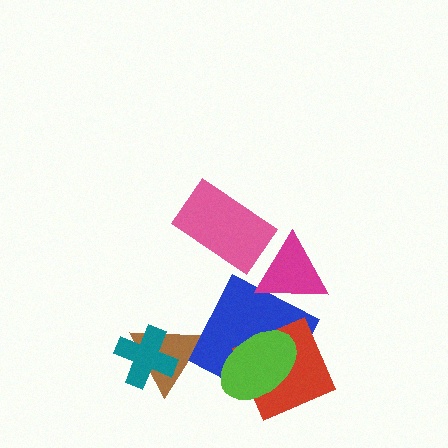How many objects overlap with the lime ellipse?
2 objects overlap with the lime ellipse.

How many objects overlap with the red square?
2 objects overlap with the red square.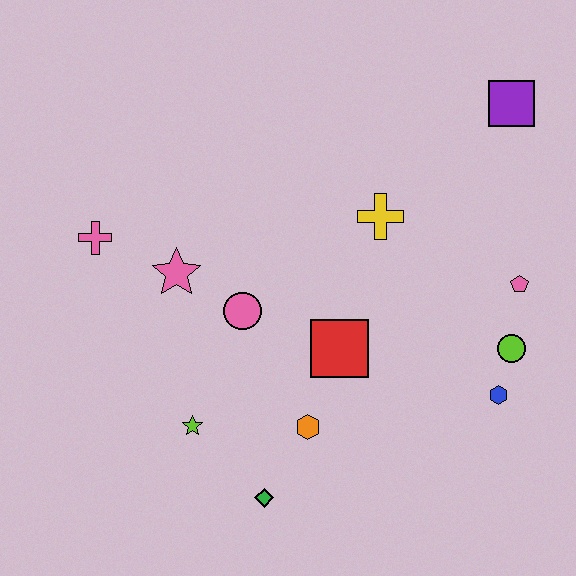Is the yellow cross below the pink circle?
No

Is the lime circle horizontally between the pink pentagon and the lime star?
Yes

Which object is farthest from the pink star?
The purple square is farthest from the pink star.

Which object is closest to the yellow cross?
The red square is closest to the yellow cross.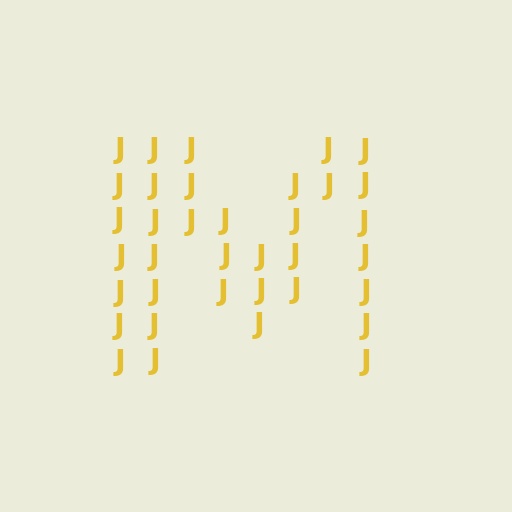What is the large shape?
The large shape is the letter M.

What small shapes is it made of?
It is made of small letter J's.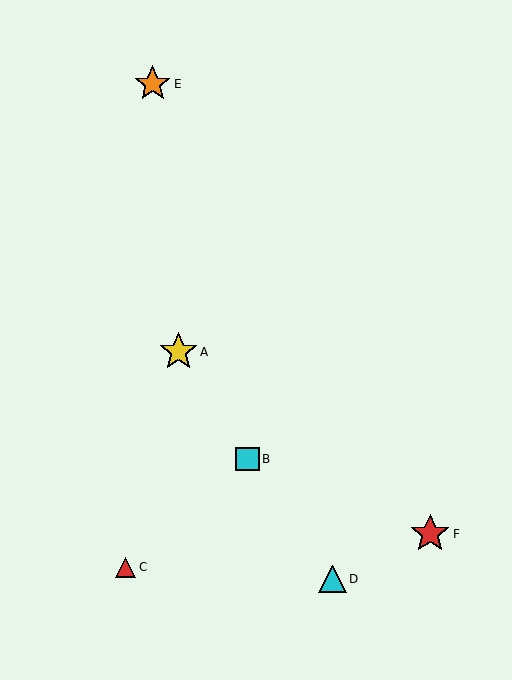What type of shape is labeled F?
Shape F is a red star.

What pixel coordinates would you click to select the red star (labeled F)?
Click at (430, 534) to select the red star F.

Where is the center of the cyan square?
The center of the cyan square is at (247, 459).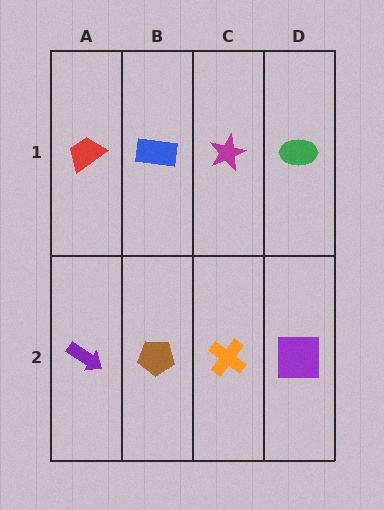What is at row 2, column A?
A purple arrow.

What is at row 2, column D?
A purple square.